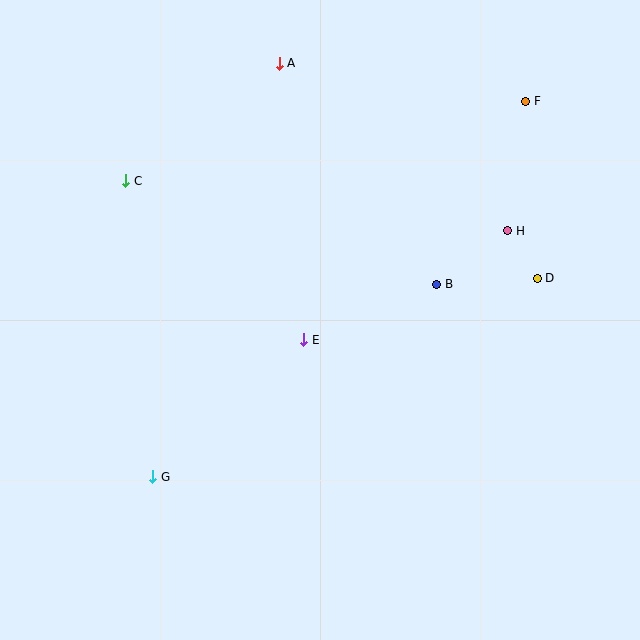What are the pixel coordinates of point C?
Point C is at (126, 181).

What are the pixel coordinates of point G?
Point G is at (153, 477).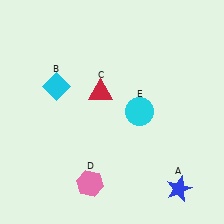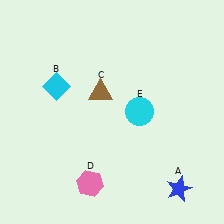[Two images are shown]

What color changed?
The triangle (C) changed from red in Image 1 to brown in Image 2.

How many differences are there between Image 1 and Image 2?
There is 1 difference between the two images.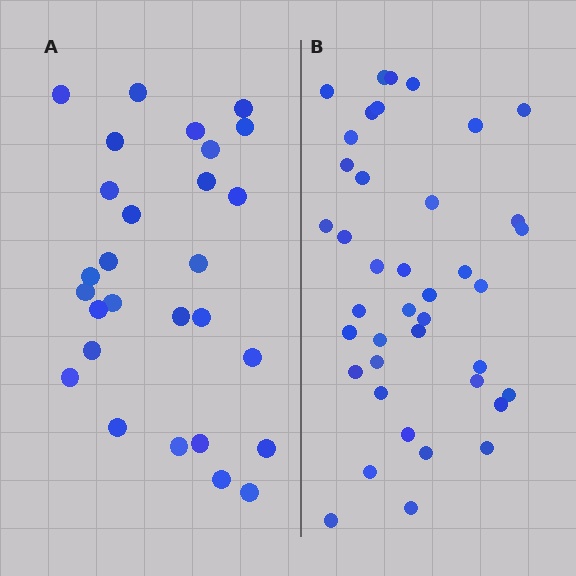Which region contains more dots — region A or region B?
Region B (the right region) has more dots.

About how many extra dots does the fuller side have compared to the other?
Region B has roughly 12 or so more dots than region A.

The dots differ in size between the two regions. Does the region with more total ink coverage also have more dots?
No. Region A has more total ink coverage because its dots are larger, but region B actually contains more individual dots. Total area can be misleading — the number of items is what matters here.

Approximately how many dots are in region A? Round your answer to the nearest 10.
About 30 dots. (The exact count is 28, which rounds to 30.)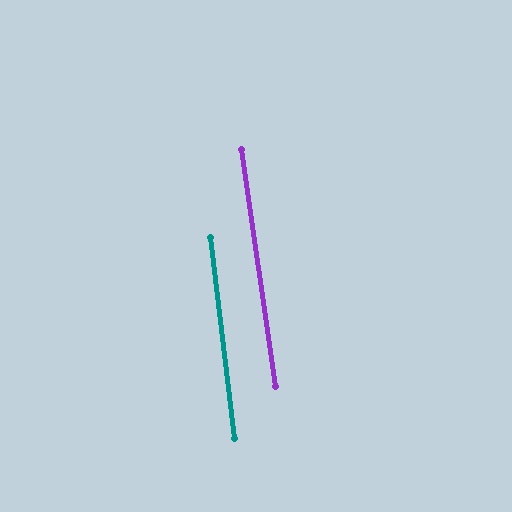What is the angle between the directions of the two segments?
Approximately 1 degree.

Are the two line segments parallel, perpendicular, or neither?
Parallel — their directions differ by only 1.3°.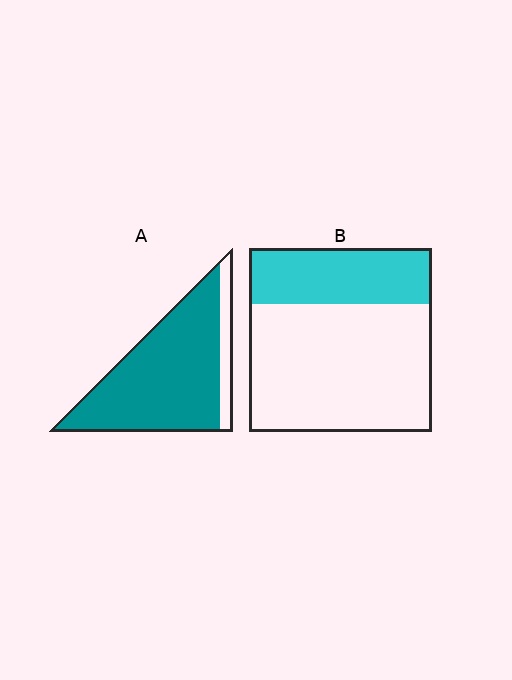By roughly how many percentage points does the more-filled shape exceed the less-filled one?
By roughly 55 percentage points (A over B).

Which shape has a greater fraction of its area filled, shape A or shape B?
Shape A.